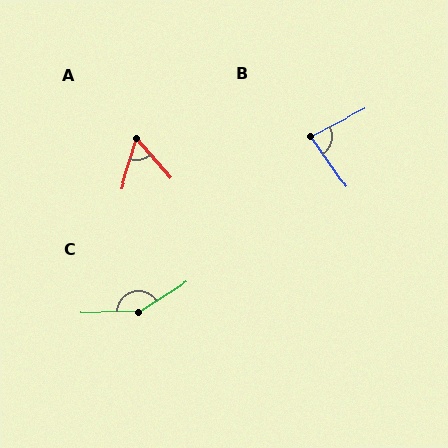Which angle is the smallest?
A, at approximately 58 degrees.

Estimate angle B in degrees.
Approximately 82 degrees.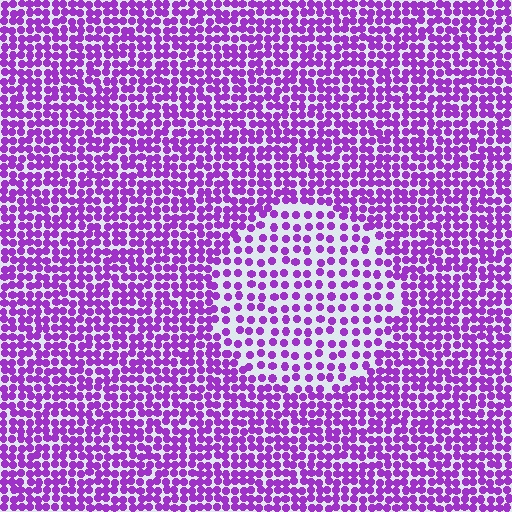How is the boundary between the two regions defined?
The boundary is defined by a change in element density (approximately 1.9x ratio). All elements are the same color, size, and shape.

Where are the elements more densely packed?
The elements are more densely packed outside the circle boundary.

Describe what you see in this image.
The image contains small purple elements arranged at two different densities. A circle-shaped region is visible where the elements are less densely packed than the surrounding area.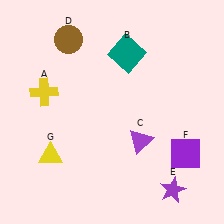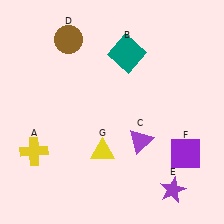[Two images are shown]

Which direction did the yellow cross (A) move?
The yellow cross (A) moved down.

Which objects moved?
The objects that moved are: the yellow cross (A), the yellow triangle (G).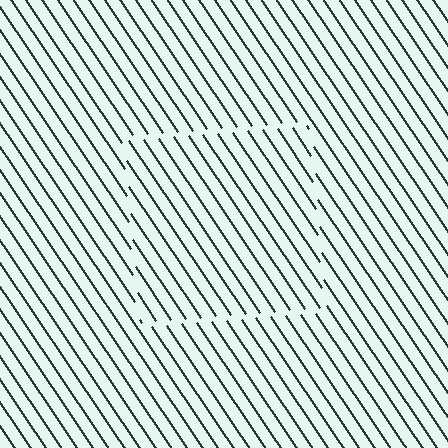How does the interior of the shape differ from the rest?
The interior of the shape contains the same grating, shifted by half a period — the contour is defined by the phase discontinuity where line-ends from the inner and outer gratings abut.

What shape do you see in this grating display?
An illusory square. The interior of the shape contains the same grating, shifted by half a period — the contour is defined by the phase discontinuity where line-ends from the inner and outer gratings abut.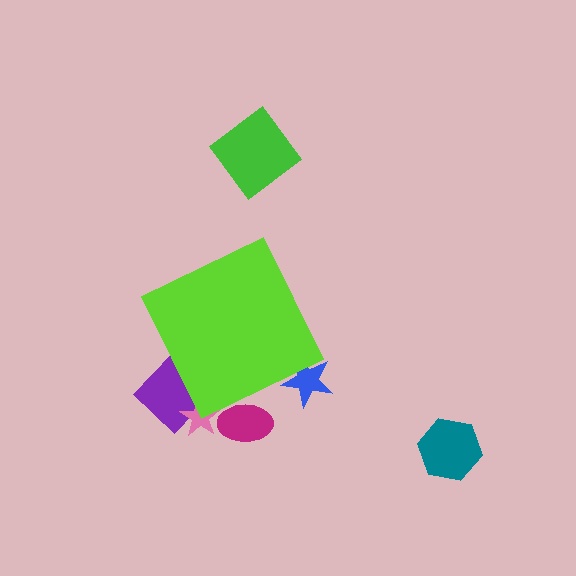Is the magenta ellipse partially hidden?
Yes, the magenta ellipse is partially hidden behind the lime diamond.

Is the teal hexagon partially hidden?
No, the teal hexagon is fully visible.